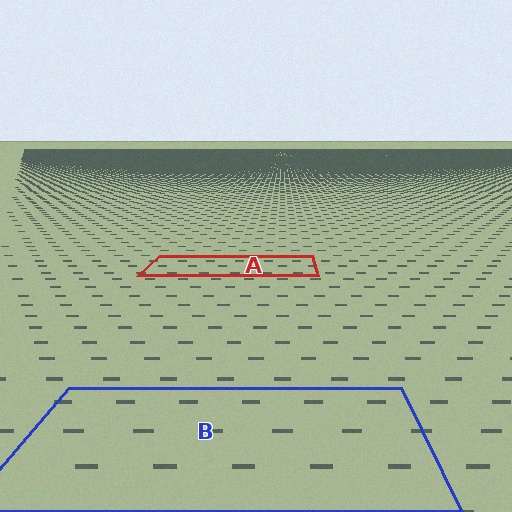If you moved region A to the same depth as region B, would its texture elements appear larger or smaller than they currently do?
They would appear larger. At a closer depth, the same texture elements are projected at a bigger on-screen size.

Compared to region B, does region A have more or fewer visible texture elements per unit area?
Region A has more texture elements per unit area — they are packed more densely because it is farther away.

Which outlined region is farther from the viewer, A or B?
Region A is farther from the viewer — the texture elements inside it appear smaller and more densely packed.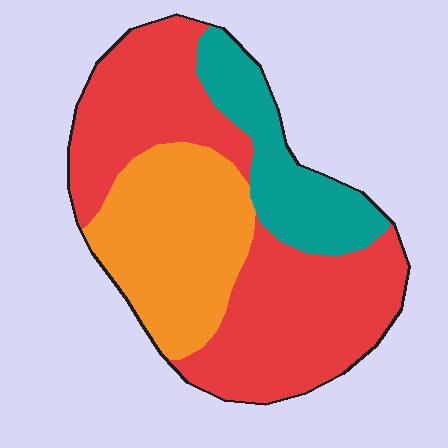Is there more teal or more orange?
Orange.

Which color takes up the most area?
Red, at roughly 50%.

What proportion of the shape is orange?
Orange takes up between a quarter and a half of the shape.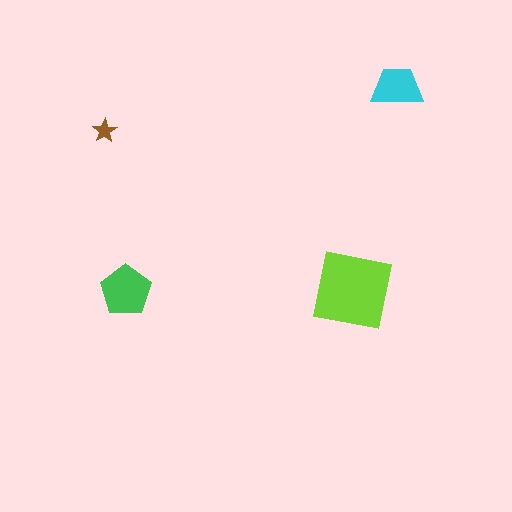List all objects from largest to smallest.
The lime square, the green pentagon, the cyan trapezoid, the brown star.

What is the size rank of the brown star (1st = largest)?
4th.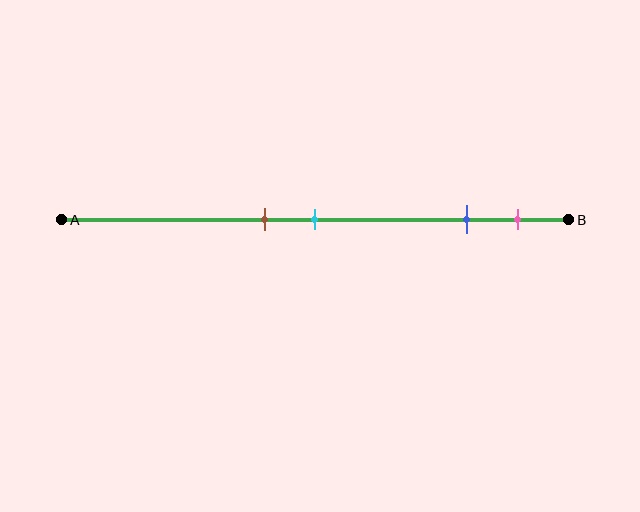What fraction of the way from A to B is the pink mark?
The pink mark is approximately 90% (0.9) of the way from A to B.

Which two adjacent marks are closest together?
The brown and cyan marks are the closest adjacent pair.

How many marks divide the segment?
There are 4 marks dividing the segment.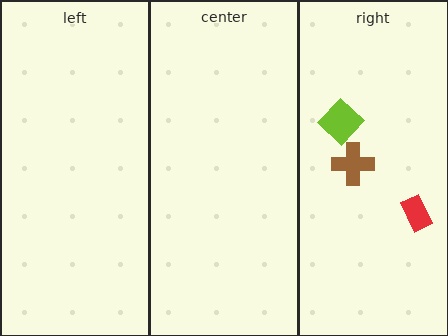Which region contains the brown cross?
The right region.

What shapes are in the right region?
The red rectangle, the lime diamond, the brown cross.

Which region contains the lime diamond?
The right region.